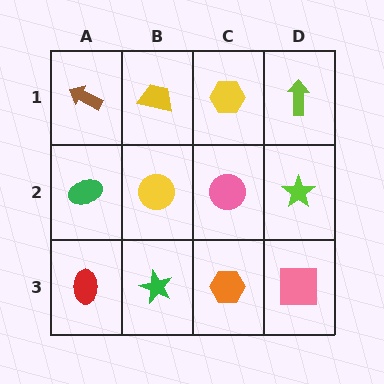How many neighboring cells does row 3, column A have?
2.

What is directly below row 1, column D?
A lime star.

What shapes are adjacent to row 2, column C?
A yellow hexagon (row 1, column C), an orange hexagon (row 3, column C), a yellow circle (row 2, column B), a lime star (row 2, column D).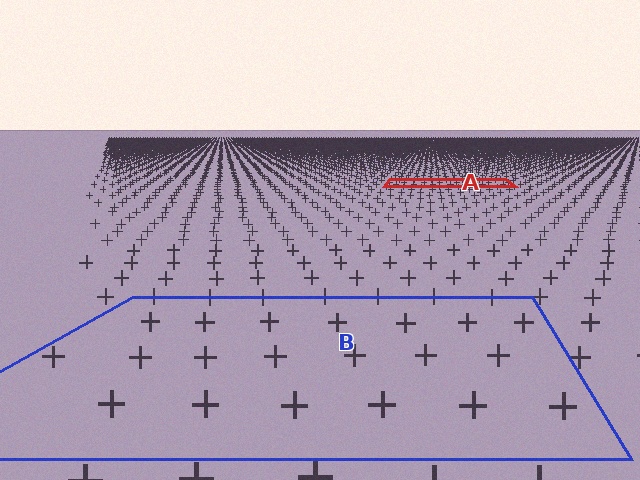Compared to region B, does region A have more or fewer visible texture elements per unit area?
Region A has more texture elements per unit area — they are packed more densely because it is farther away.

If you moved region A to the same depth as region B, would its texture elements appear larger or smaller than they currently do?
They would appear larger. At a closer depth, the same texture elements are projected at a bigger on-screen size.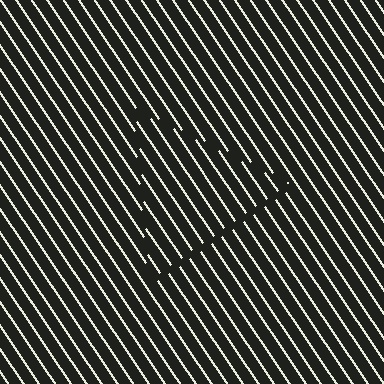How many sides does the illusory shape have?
3 sides — the line-ends trace a triangle.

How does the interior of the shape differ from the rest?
The interior of the shape contains the same grating, shifted by half a period — the contour is defined by the phase discontinuity where line-ends from the inner and outer gratings abut.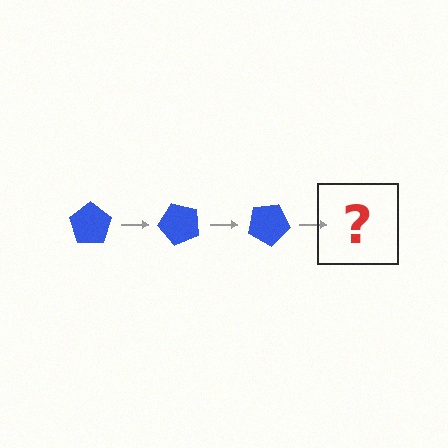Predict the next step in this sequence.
The next step is a blue pentagon rotated 150 degrees.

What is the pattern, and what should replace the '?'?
The pattern is that the pentagon rotates 50 degrees each step. The '?' should be a blue pentagon rotated 150 degrees.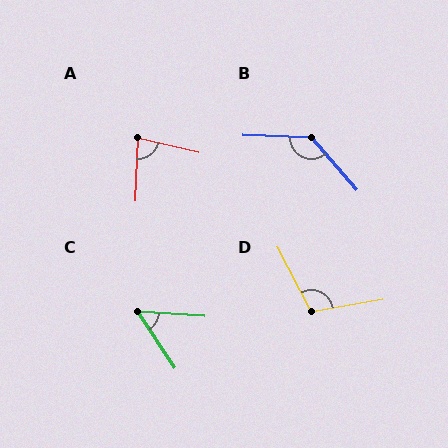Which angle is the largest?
B, at approximately 133 degrees.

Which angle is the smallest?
C, at approximately 53 degrees.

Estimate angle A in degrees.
Approximately 80 degrees.